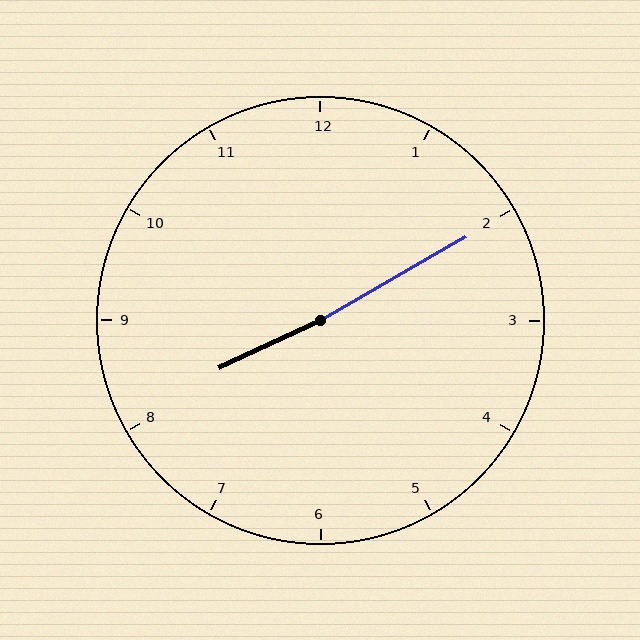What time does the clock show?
8:10.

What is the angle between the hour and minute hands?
Approximately 175 degrees.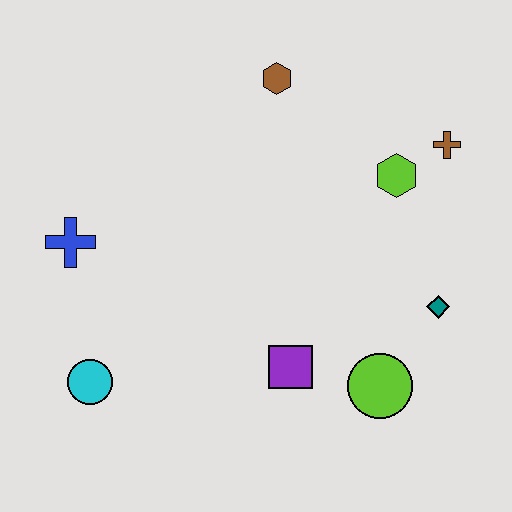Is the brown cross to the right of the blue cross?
Yes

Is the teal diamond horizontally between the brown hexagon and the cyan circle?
No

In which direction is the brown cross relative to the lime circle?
The brown cross is above the lime circle.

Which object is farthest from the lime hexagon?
The cyan circle is farthest from the lime hexagon.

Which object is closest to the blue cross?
The cyan circle is closest to the blue cross.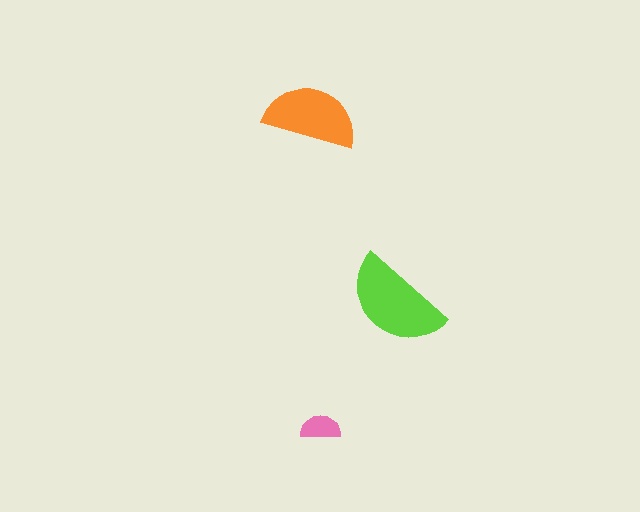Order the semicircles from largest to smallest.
the lime one, the orange one, the pink one.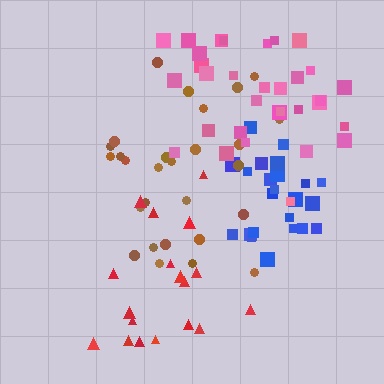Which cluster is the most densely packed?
Blue.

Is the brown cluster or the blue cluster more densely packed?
Blue.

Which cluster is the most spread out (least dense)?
Red.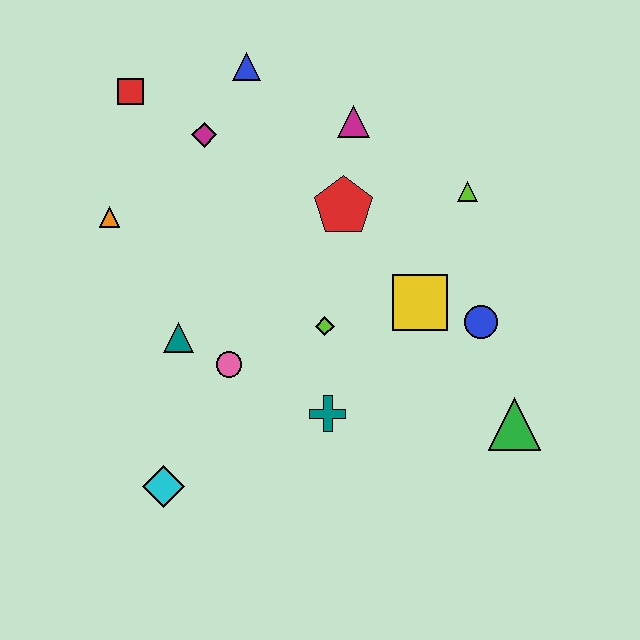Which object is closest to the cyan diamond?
The pink circle is closest to the cyan diamond.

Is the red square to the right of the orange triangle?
Yes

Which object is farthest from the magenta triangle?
The cyan diamond is farthest from the magenta triangle.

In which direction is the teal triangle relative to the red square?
The teal triangle is below the red square.